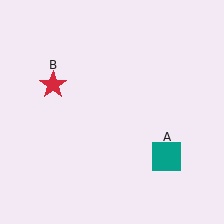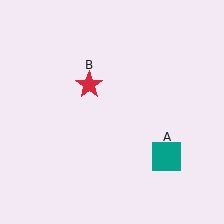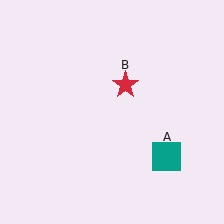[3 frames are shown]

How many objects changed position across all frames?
1 object changed position: red star (object B).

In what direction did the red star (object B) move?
The red star (object B) moved right.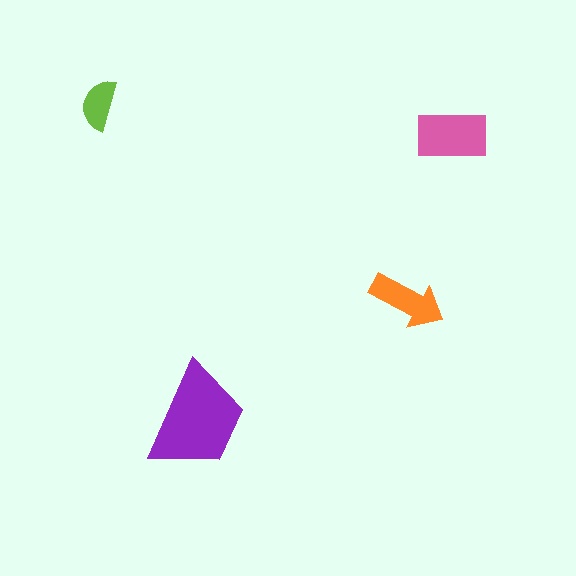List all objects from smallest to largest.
The lime semicircle, the orange arrow, the pink rectangle, the purple trapezoid.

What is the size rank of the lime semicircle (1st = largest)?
4th.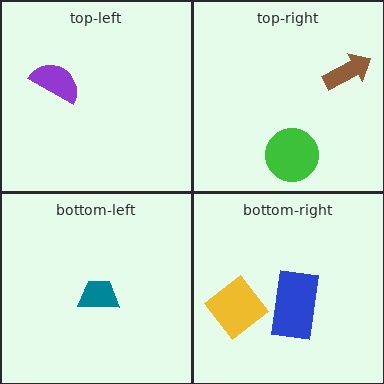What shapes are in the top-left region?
The purple semicircle.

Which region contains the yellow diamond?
The bottom-right region.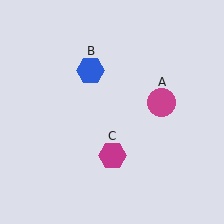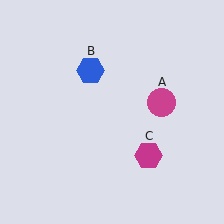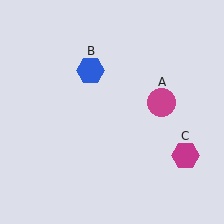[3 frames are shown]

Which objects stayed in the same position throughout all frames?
Magenta circle (object A) and blue hexagon (object B) remained stationary.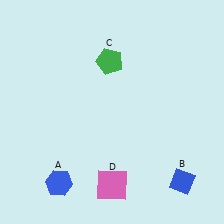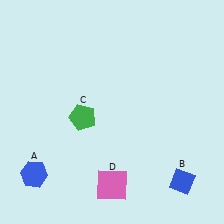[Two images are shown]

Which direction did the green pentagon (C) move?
The green pentagon (C) moved down.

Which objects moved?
The objects that moved are: the blue hexagon (A), the green pentagon (C).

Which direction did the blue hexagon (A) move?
The blue hexagon (A) moved left.